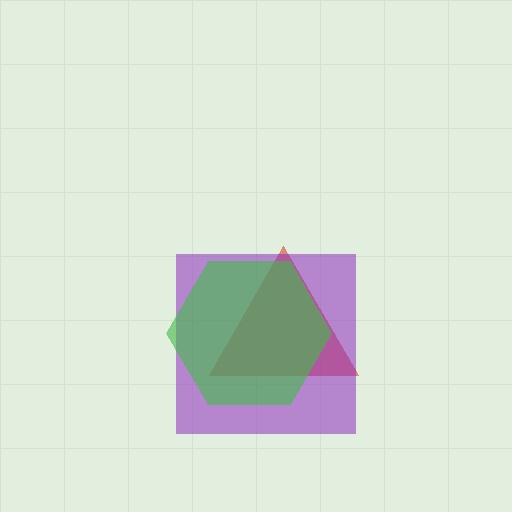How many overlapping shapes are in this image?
There are 3 overlapping shapes in the image.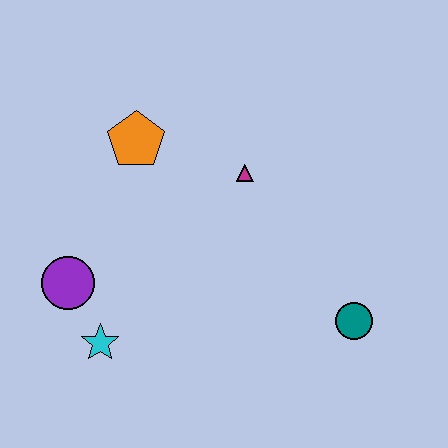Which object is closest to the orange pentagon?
The magenta triangle is closest to the orange pentagon.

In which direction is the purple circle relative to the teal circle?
The purple circle is to the left of the teal circle.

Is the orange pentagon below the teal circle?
No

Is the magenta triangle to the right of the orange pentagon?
Yes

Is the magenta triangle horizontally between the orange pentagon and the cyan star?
No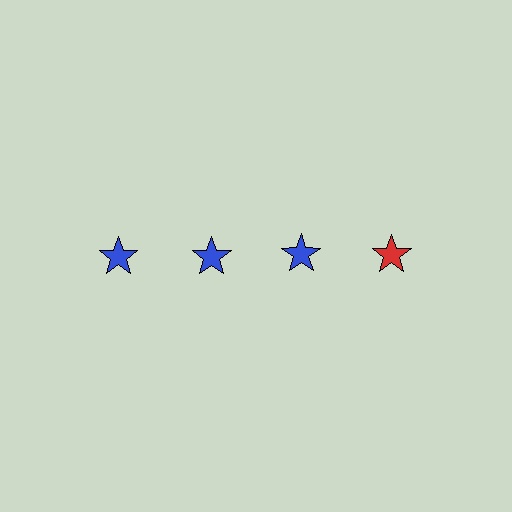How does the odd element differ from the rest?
It has a different color: red instead of blue.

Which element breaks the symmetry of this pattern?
The red star in the top row, second from right column breaks the symmetry. All other shapes are blue stars.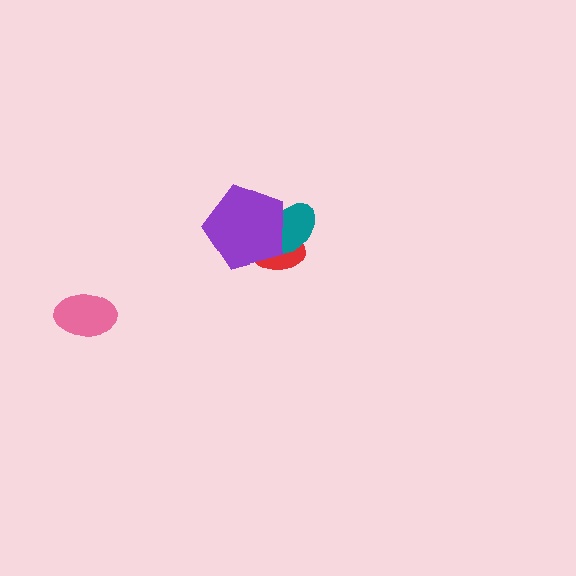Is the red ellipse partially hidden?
Yes, it is partially covered by another shape.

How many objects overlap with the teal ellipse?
2 objects overlap with the teal ellipse.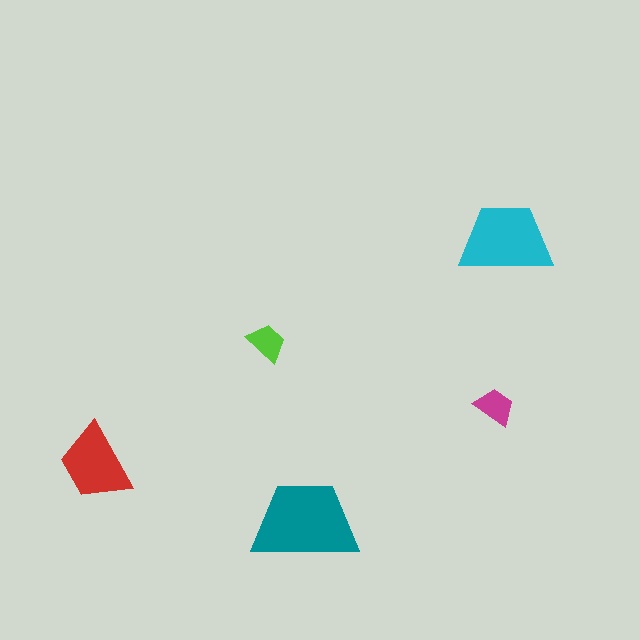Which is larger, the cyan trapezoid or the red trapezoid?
The cyan one.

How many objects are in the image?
There are 5 objects in the image.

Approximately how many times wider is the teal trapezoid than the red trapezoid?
About 1.5 times wider.